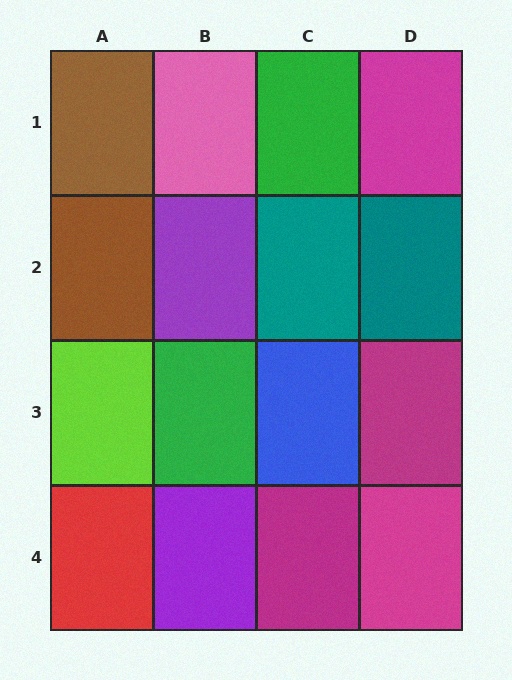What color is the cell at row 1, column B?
Pink.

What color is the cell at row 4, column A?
Red.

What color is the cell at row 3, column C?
Blue.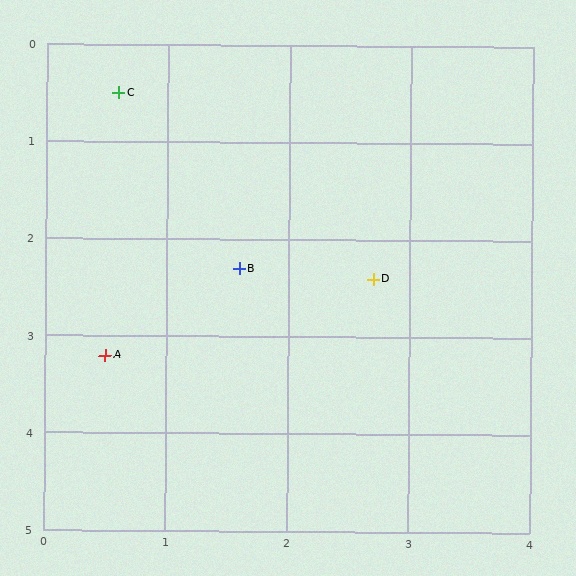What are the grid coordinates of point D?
Point D is at approximately (2.7, 2.4).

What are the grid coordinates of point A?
Point A is at approximately (0.5, 3.2).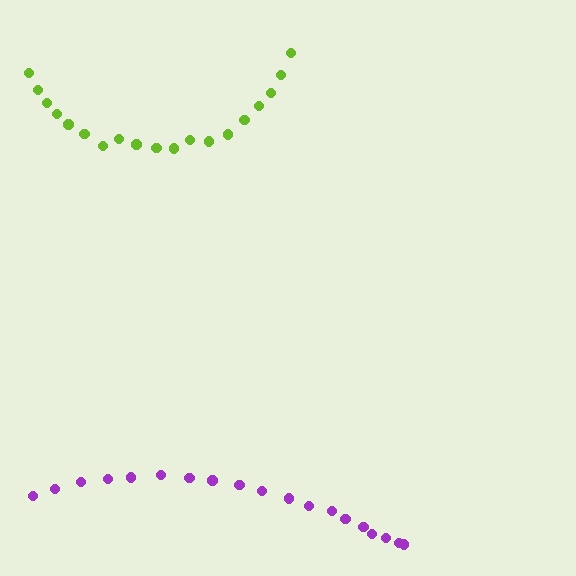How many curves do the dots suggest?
There are 2 distinct paths.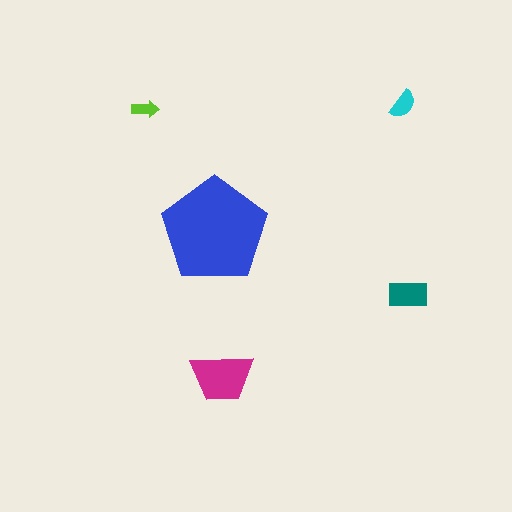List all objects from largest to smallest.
The blue pentagon, the magenta trapezoid, the teal rectangle, the cyan semicircle, the lime arrow.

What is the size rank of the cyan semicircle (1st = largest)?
4th.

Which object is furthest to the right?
The teal rectangle is rightmost.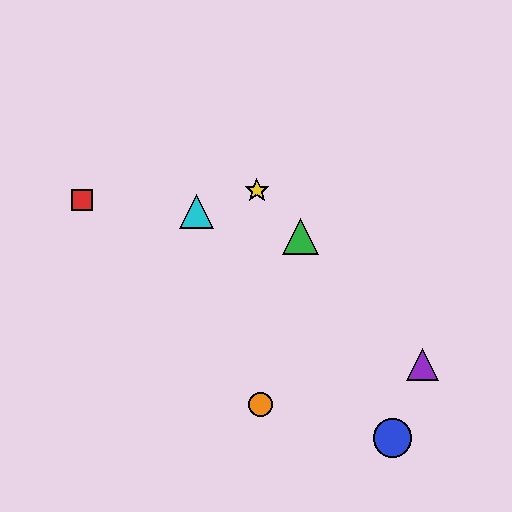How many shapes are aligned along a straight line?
3 shapes (the green triangle, the yellow star, the purple triangle) are aligned along a straight line.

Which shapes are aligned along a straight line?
The green triangle, the yellow star, the purple triangle are aligned along a straight line.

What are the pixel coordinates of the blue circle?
The blue circle is at (392, 438).